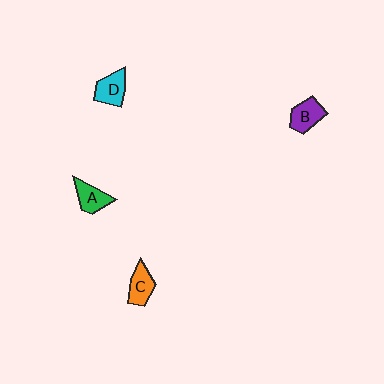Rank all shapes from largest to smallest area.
From largest to smallest: B (purple), D (cyan), C (orange), A (green).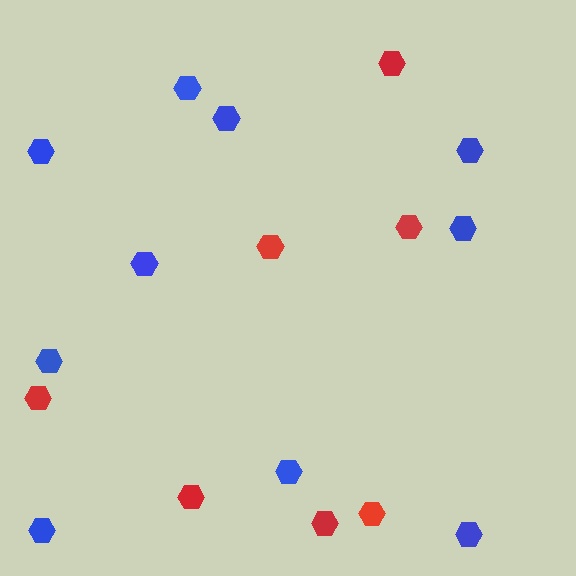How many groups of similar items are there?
There are 2 groups: one group of blue hexagons (10) and one group of red hexagons (7).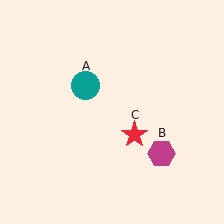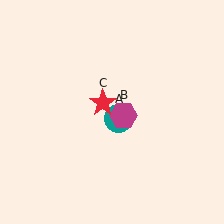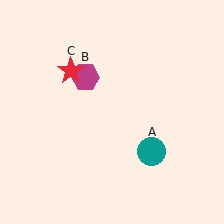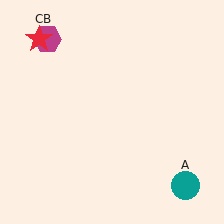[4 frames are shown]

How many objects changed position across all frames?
3 objects changed position: teal circle (object A), magenta hexagon (object B), red star (object C).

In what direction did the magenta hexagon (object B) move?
The magenta hexagon (object B) moved up and to the left.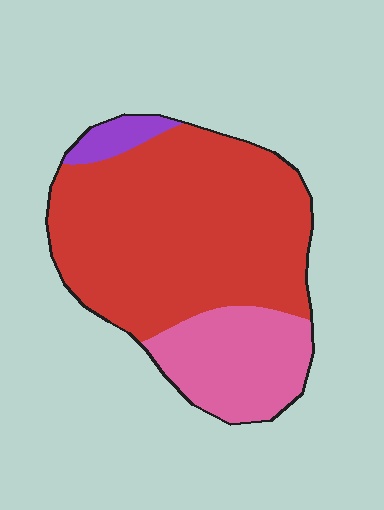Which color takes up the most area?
Red, at roughly 70%.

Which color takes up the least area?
Purple, at roughly 5%.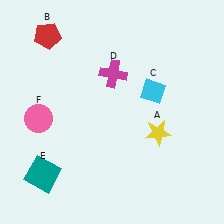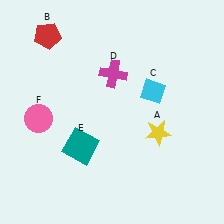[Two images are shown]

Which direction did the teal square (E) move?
The teal square (E) moved right.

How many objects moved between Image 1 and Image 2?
1 object moved between the two images.